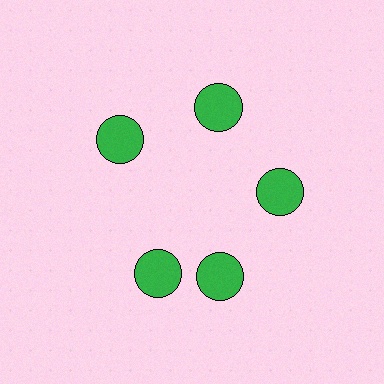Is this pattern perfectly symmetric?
No. The 5 green circles are arranged in a ring, but one element near the 8 o'clock position is rotated out of alignment along the ring, breaking the 5-fold rotational symmetry.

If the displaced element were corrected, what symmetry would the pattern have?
It would have 5-fold rotational symmetry — the pattern would map onto itself every 72 degrees.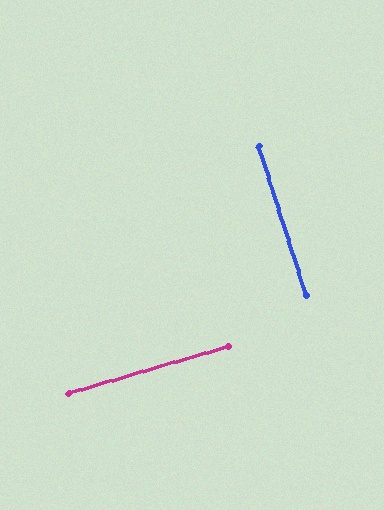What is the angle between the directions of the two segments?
Approximately 89 degrees.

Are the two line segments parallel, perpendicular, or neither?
Perpendicular — they meet at approximately 89°.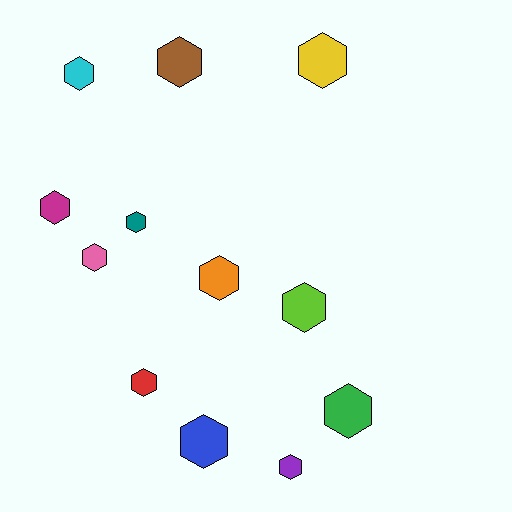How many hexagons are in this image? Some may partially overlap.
There are 12 hexagons.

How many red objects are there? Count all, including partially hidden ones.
There is 1 red object.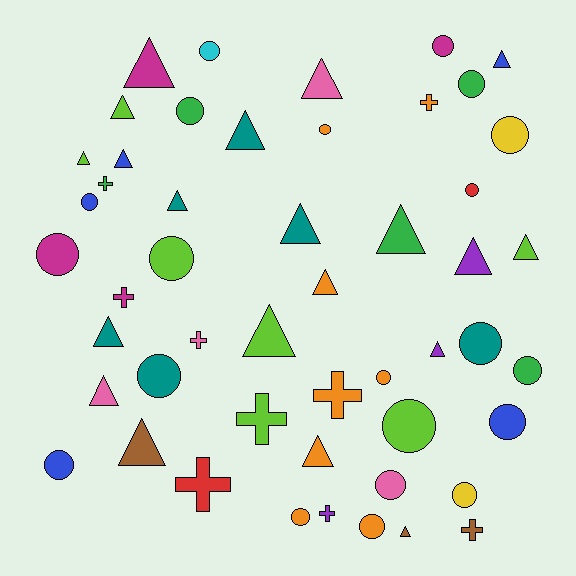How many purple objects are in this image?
There are 3 purple objects.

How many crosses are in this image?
There are 9 crosses.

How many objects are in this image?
There are 50 objects.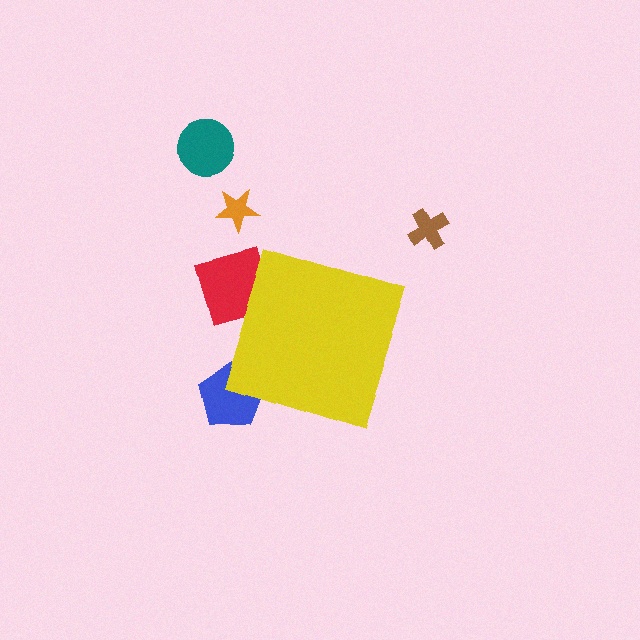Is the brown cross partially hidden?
No, the brown cross is fully visible.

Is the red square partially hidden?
Yes, the red square is partially hidden behind the yellow diamond.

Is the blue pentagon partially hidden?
Yes, the blue pentagon is partially hidden behind the yellow diamond.